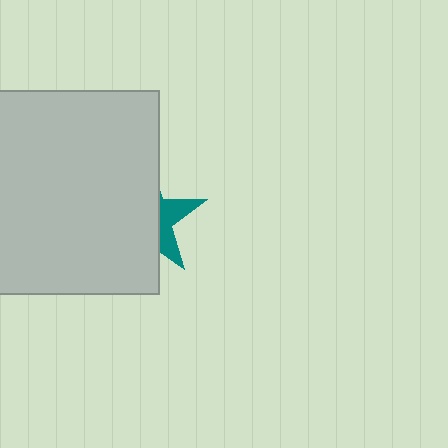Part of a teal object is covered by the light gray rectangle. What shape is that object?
It is a star.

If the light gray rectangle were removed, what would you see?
You would see the complete teal star.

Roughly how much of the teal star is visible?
A small part of it is visible (roughly 31%).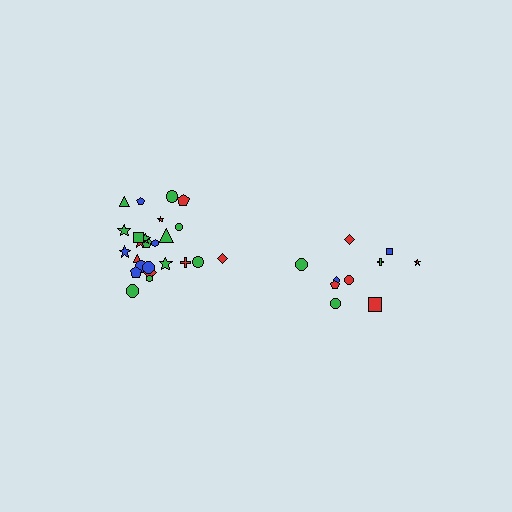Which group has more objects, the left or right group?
The left group.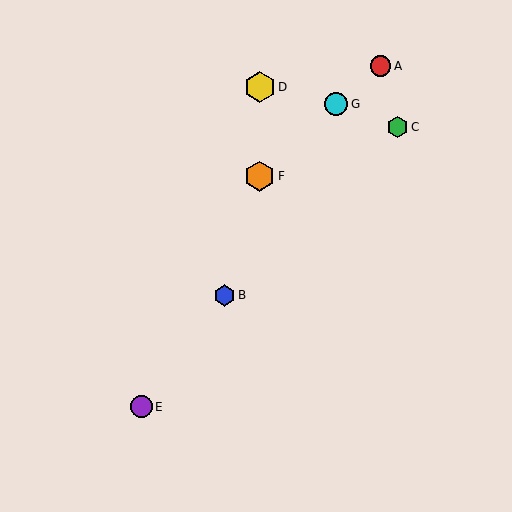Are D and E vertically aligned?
No, D is at x≈260 and E is at x≈141.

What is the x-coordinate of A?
Object A is at x≈380.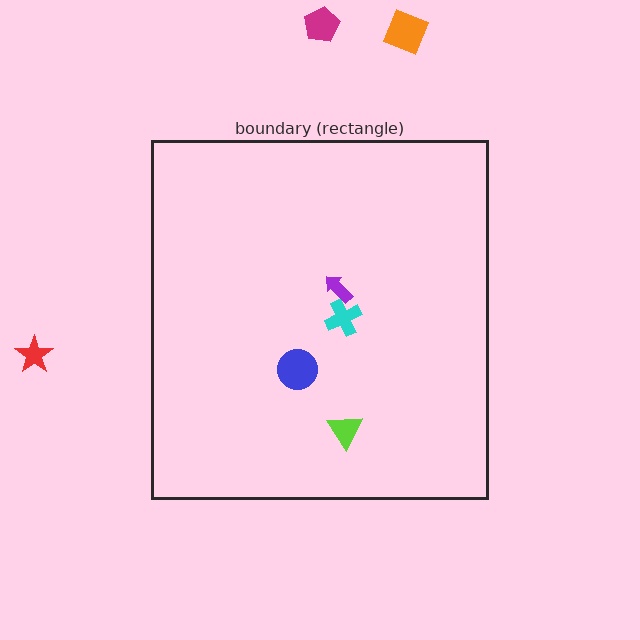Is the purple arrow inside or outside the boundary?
Inside.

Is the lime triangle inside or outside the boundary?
Inside.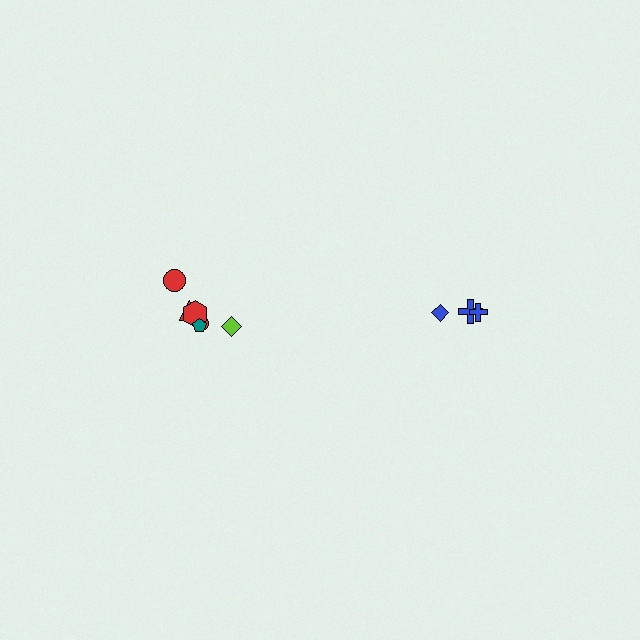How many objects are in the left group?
There are 6 objects.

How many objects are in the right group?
There are 3 objects.